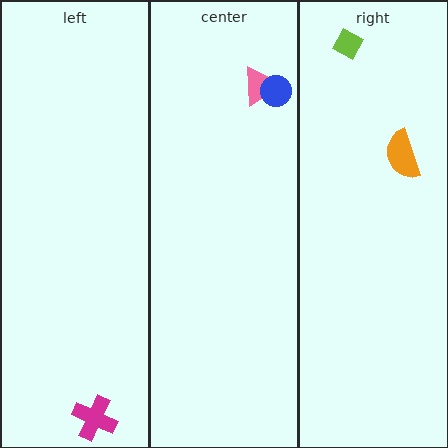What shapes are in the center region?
The pink triangle, the blue circle.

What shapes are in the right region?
The lime diamond, the orange semicircle.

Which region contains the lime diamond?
The right region.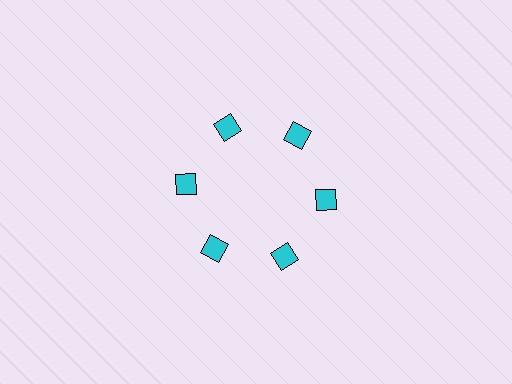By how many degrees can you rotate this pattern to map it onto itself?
The pattern maps onto itself every 60 degrees of rotation.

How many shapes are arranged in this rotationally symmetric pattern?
There are 6 shapes, arranged in 6 groups of 1.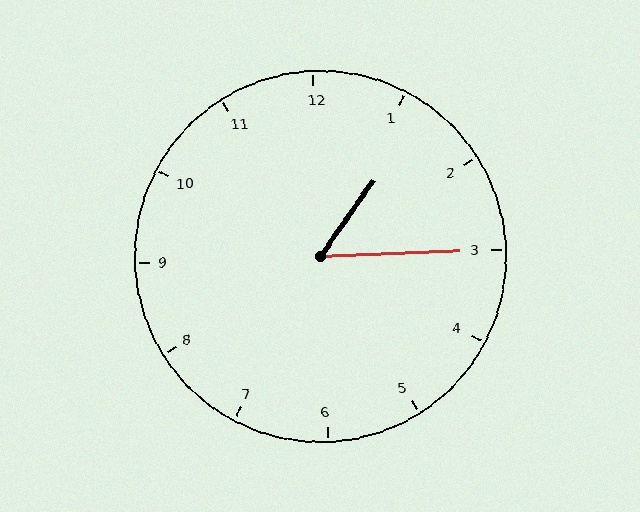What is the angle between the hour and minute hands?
Approximately 52 degrees.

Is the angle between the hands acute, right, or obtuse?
It is acute.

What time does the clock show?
1:15.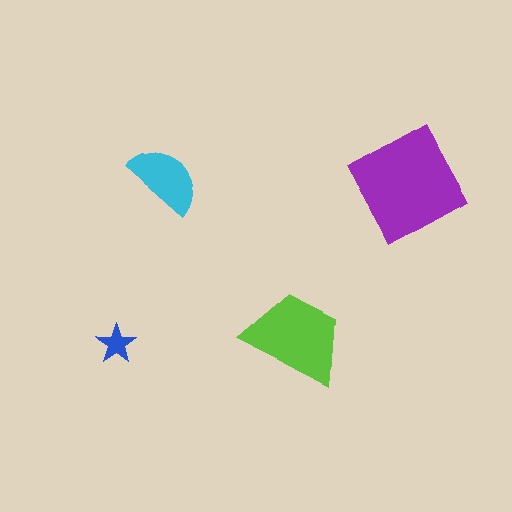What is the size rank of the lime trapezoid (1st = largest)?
2nd.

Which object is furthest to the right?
The purple diamond is rightmost.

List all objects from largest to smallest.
The purple diamond, the lime trapezoid, the cyan semicircle, the blue star.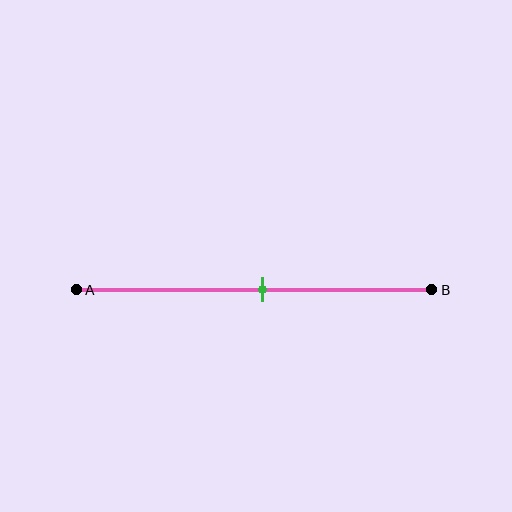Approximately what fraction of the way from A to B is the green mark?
The green mark is approximately 50% of the way from A to B.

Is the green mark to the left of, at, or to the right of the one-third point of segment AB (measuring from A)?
The green mark is to the right of the one-third point of segment AB.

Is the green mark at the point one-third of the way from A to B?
No, the mark is at about 50% from A, not at the 33% one-third point.